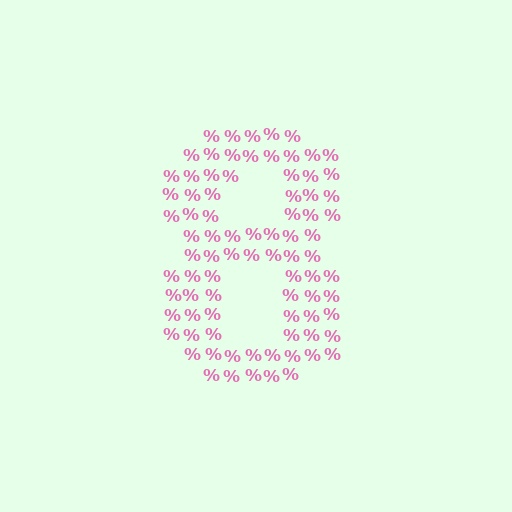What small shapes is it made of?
It is made of small percent signs.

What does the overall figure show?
The overall figure shows the digit 8.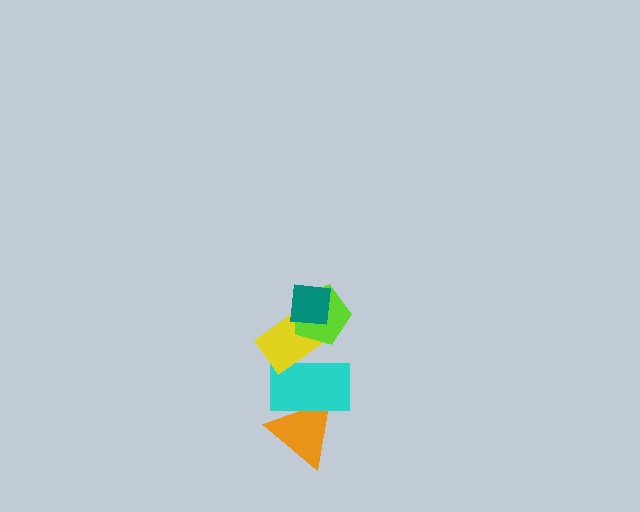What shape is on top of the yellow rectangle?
The lime pentagon is on top of the yellow rectangle.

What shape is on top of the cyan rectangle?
The yellow rectangle is on top of the cyan rectangle.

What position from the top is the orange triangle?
The orange triangle is 5th from the top.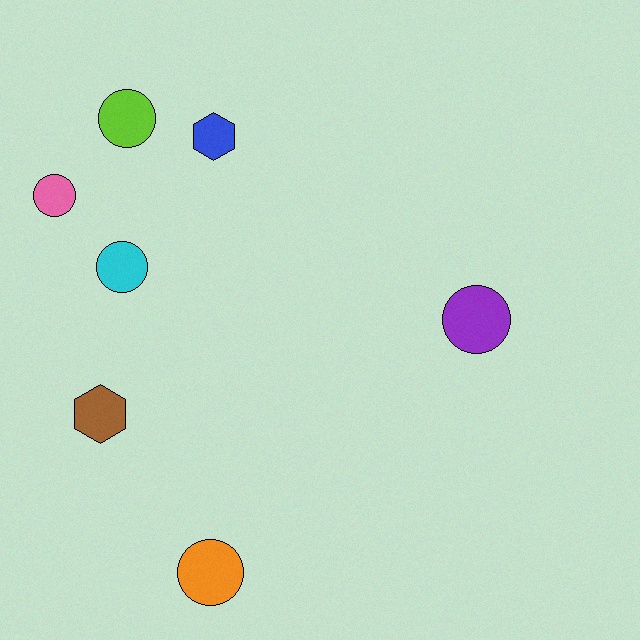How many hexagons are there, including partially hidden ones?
There are 2 hexagons.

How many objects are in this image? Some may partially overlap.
There are 7 objects.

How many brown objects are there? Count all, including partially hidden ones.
There is 1 brown object.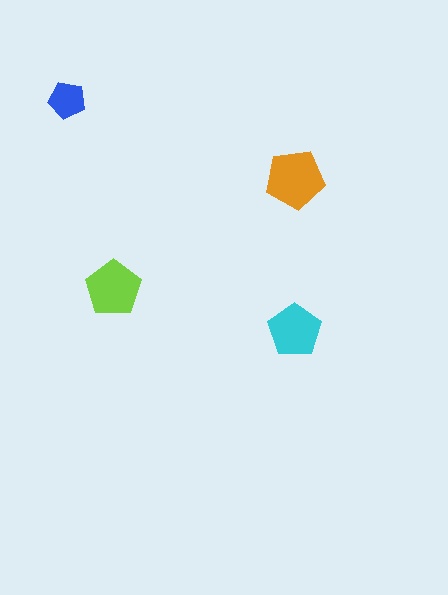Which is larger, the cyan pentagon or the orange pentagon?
The orange one.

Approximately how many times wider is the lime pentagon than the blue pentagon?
About 1.5 times wider.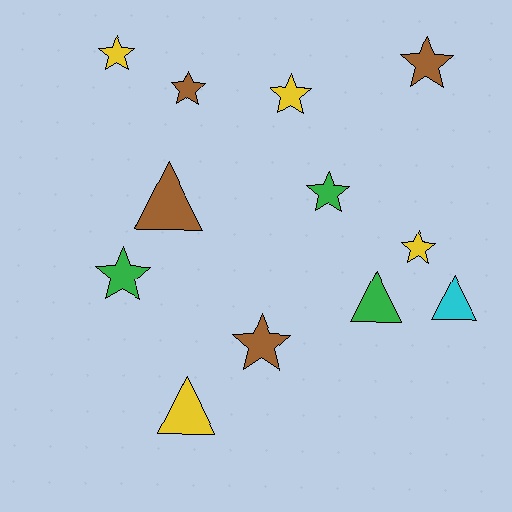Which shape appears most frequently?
Star, with 8 objects.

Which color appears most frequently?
Yellow, with 4 objects.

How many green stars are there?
There are 2 green stars.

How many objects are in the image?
There are 12 objects.